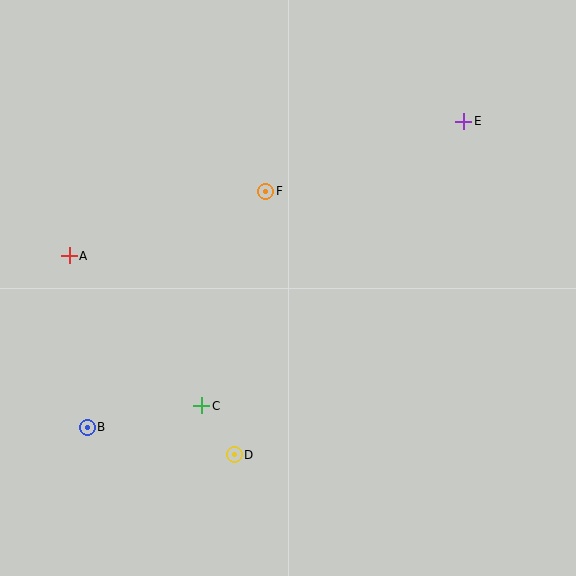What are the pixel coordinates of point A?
Point A is at (69, 256).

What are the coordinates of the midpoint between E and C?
The midpoint between E and C is at (333, 263).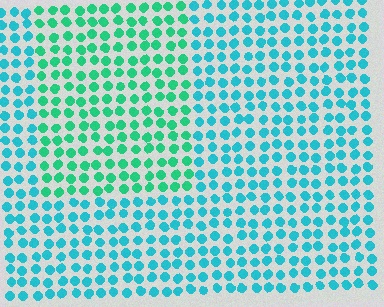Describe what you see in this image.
The image is filled with small cyan elements in a uniform arrangement. A rectangle-shaped region is visible where the elements are tinted to a slightly different hue, forming a subtle color boundary.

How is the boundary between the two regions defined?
The boundary is defined purely by a slight shift in hue (about 32 degrees). Spacing, size, and orientation are identical on both sides.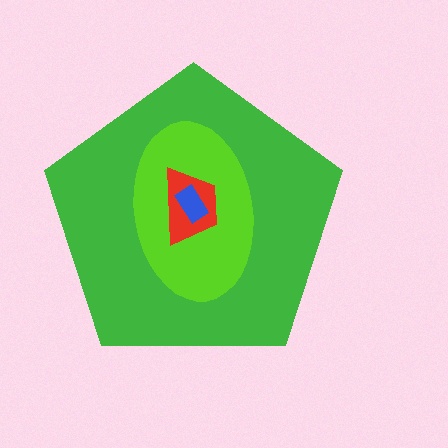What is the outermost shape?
The green pentagon.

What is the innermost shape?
The blue rectangle.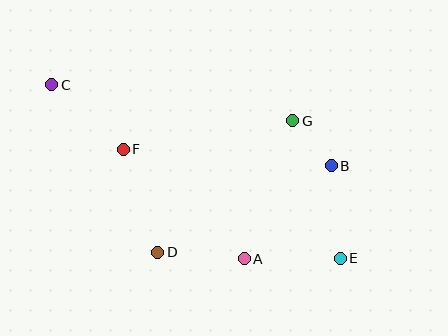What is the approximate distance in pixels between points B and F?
The distance between B and F is approximately 209 pixels.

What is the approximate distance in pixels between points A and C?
The distance between A and C is approximately 259 pixels.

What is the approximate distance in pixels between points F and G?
The distance between F and G is approximately 172 pixels.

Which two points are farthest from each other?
Points C and E are farthest from each other.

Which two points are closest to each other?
Points B and G are closest to each other.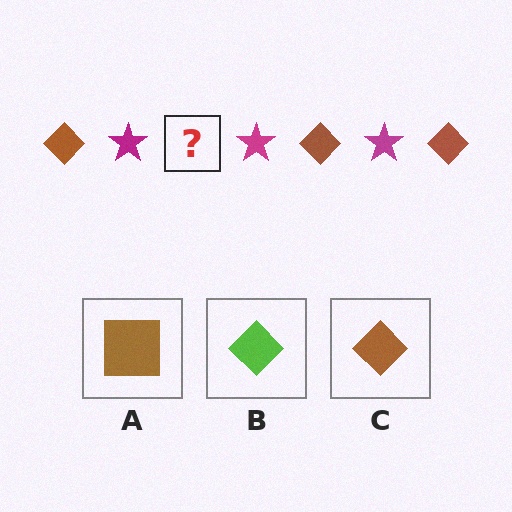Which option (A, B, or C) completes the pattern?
C.